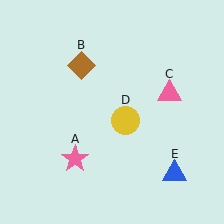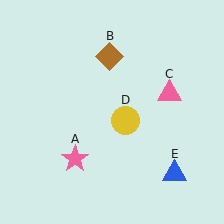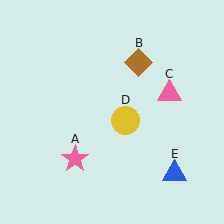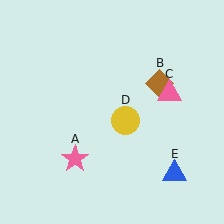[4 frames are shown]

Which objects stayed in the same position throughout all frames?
Pink star (object A) and pink triangle (object C) and yellow circle (object D) and blue triangle (object E) remained stationary.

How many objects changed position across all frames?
1 object changed position: brown diamond (object B).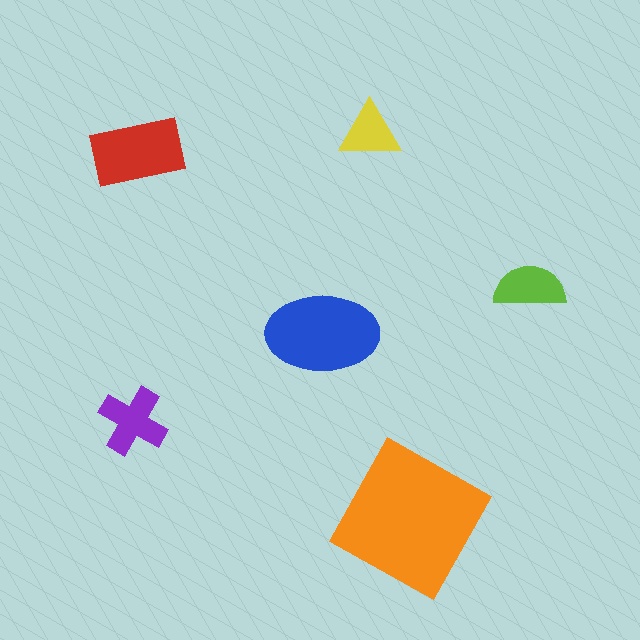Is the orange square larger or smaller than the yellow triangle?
Larger.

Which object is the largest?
The orange square.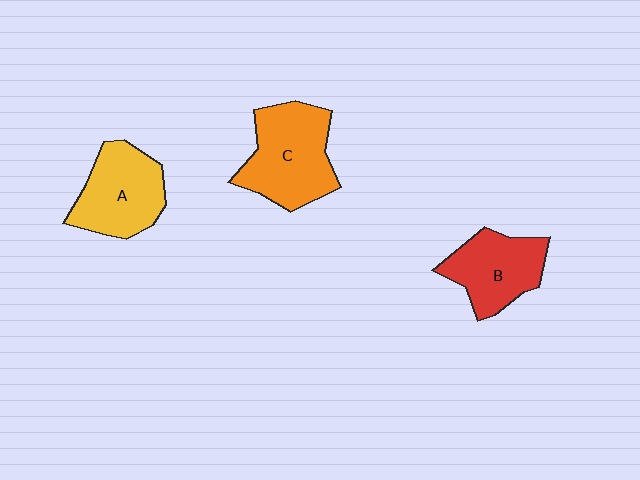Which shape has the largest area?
Shape C (orange).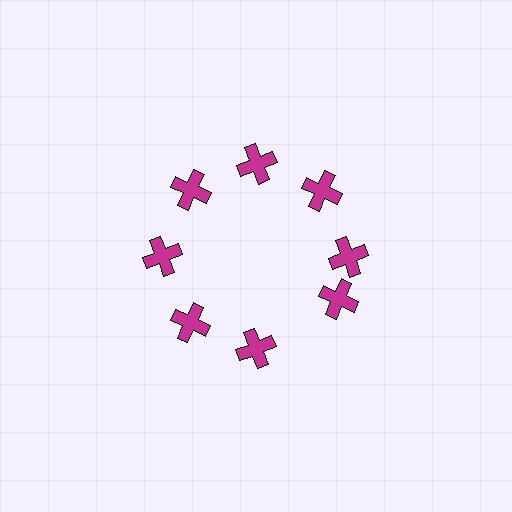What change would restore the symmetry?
The symmetry would be restored by rotating it back into even spacing with its neighbors so that all 8 crosses sit at equal angles and equal distance from the center.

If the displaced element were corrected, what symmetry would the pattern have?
It would have 8-fold rotational symmetry — the pattern would map onto itself every 45 degrees.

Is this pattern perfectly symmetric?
No. The 8 magenta crosses are arranged in a ring, but one element near the 4 o'clock position is rotated out of alignment along the ring, breaking the 8-fold rotational symmetry.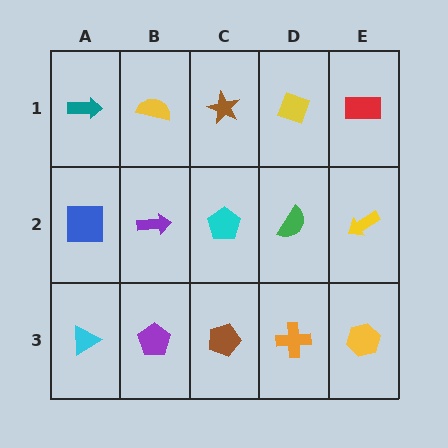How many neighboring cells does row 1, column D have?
3.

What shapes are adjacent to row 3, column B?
A purple arrow (row 2, column B), a cyan triangle (row 3, column A), a brown pentagon (row 3, column C).